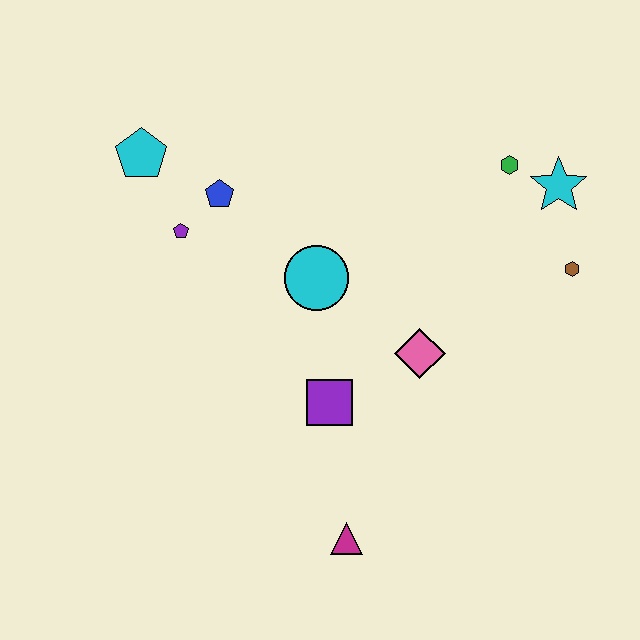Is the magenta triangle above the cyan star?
No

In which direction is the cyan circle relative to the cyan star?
The cyan circle is to the left of the cyan star.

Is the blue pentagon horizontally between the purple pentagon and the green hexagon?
Yes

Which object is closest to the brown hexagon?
The cyan star is closest to the brown hexagon.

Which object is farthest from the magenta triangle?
The cyan pentagon is farthest from the magenta triangle.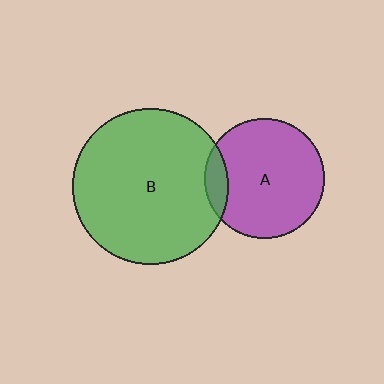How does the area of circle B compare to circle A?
Approximately 1.7 times.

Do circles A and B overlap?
Yes.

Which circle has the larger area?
Circle B (green).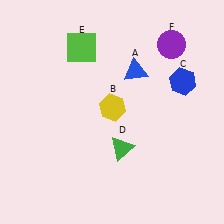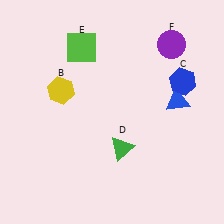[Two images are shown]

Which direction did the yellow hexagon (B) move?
The yellow hexagon (B) moved left.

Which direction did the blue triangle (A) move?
The blue triangle (A) moved right.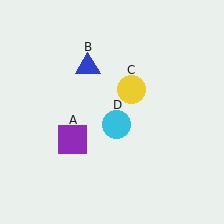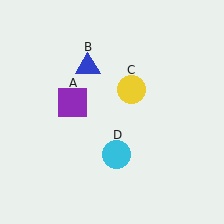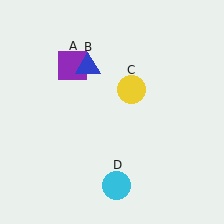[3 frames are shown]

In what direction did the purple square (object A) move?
The purple square (object A) moved up.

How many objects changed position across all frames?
2 objects changed position: purple square (object A), cyan circle (object D).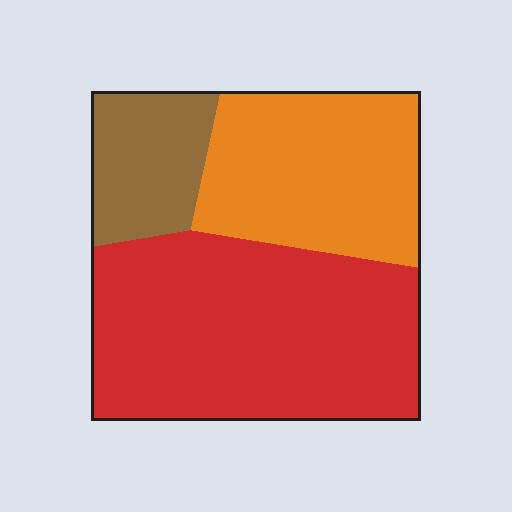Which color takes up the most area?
Red, at roughly 55%.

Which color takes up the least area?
Brown, at roughly 15%.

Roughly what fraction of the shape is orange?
Orange covers 32% of the shape.